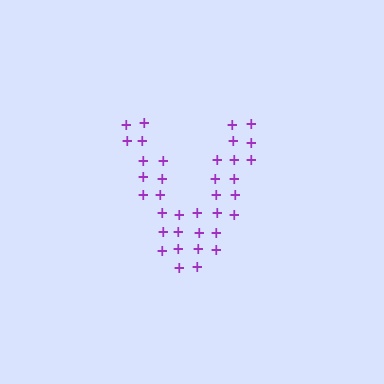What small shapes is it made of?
It is made of small plus signs.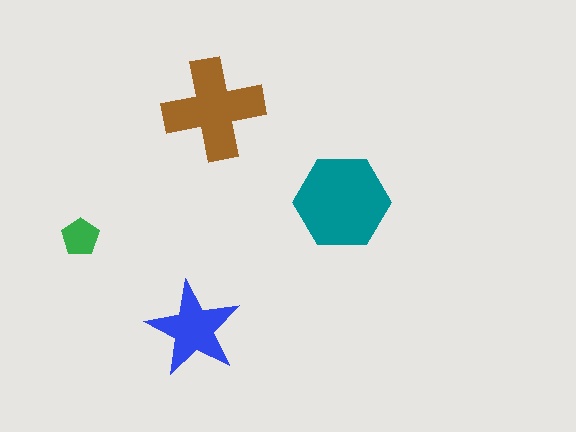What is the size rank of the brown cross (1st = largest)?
2nd.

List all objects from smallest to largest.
The green pentagon, the blue star, the brown cross, the teal hexagon.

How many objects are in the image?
There are 4 objects in the image.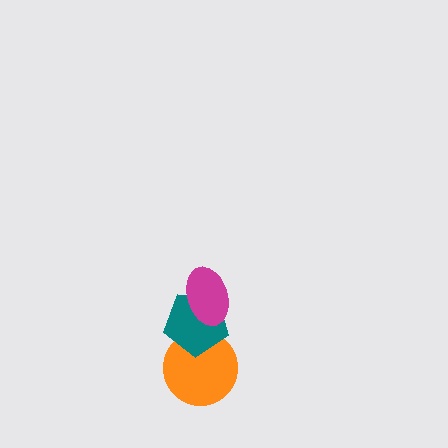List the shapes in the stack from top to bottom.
From top to bottom: the magenta ellipse, the teal pentagon, the orange circle.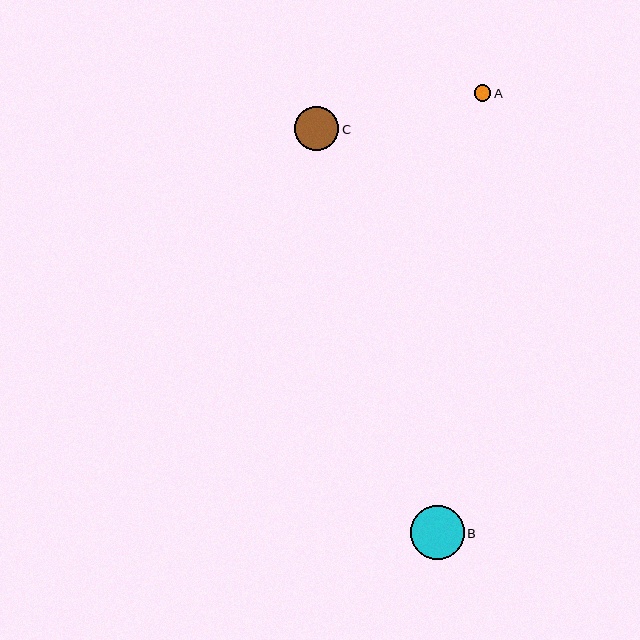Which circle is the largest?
Circle B is the largest with a size of approximately 54 pixels.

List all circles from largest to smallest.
From largest to smallest: B, C, A.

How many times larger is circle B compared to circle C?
Circle B is approximately 1.2 times the size of circle C.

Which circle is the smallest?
Circle A is the smallest with a size of approximately 16 pixels.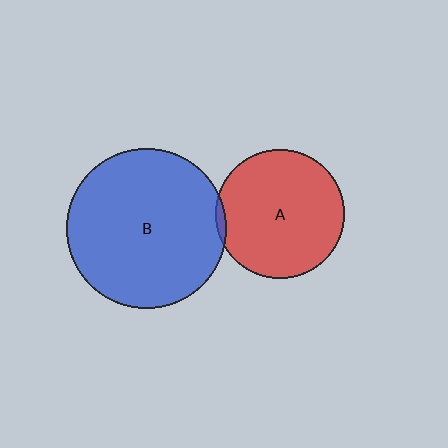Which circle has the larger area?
Circle B (blue).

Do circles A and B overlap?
Yes.